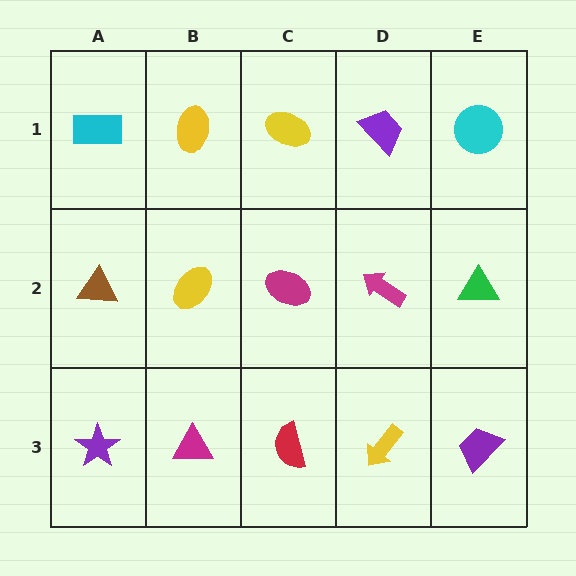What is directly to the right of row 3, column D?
A purple trapezoid.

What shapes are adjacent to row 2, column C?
A yellow ellipse (row 1, column C), a red semicircle (row 3, column C), a yellow ellipse (row 2, column B), a magenta arrow (row 2, column D).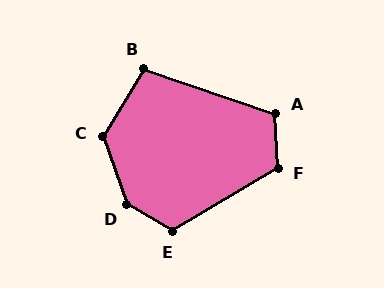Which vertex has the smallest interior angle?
B, at approximately 103 degrees.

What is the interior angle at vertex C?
Approximately 130 degrees (obtuse).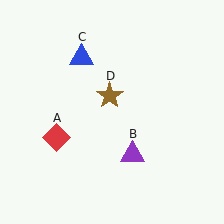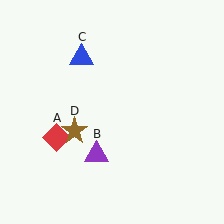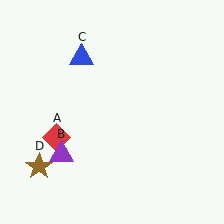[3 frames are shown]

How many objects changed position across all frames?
2 objects changed position: purple triangle (object B), brown star (object D).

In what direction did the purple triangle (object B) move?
The purple triangle (object B) moved left.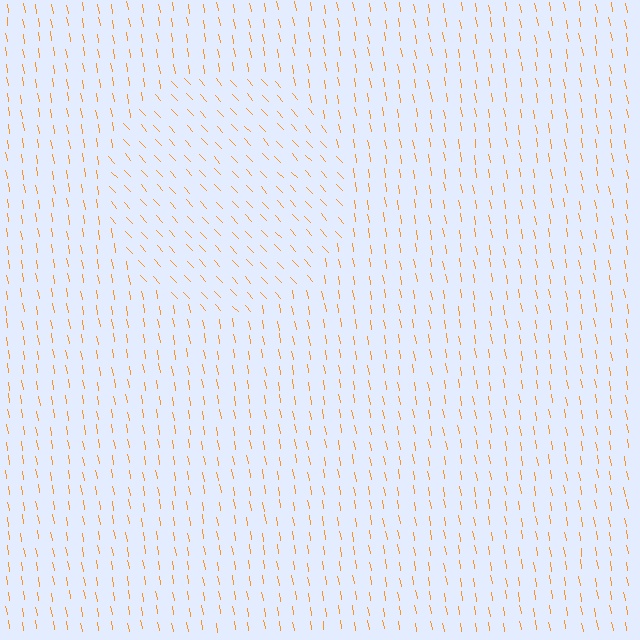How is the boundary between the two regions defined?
The boundary is defined purely by a change in line orientation (approximately 33 degrees difference). All lines are the same color and thickness.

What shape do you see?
I see a circle.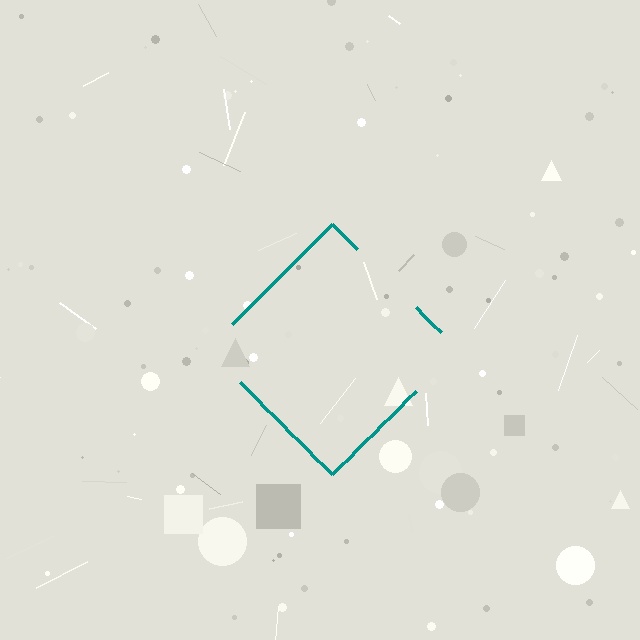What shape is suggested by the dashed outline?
The dashed outline suggests a diamond.